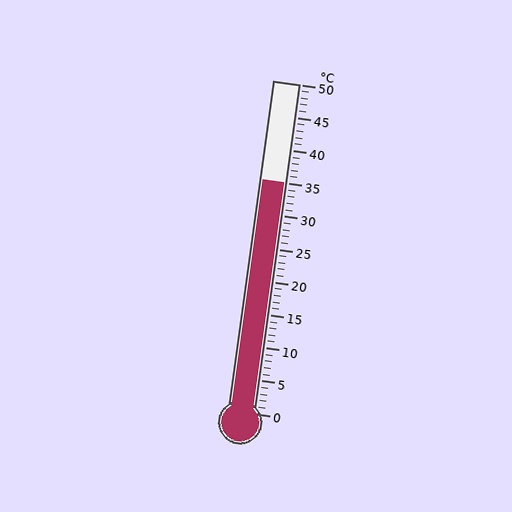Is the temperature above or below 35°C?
The temperature is at 35°C.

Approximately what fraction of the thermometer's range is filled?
The thermometer is filled to approximately 70% of its range.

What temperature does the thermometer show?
The thermometer shows approximately 35°C.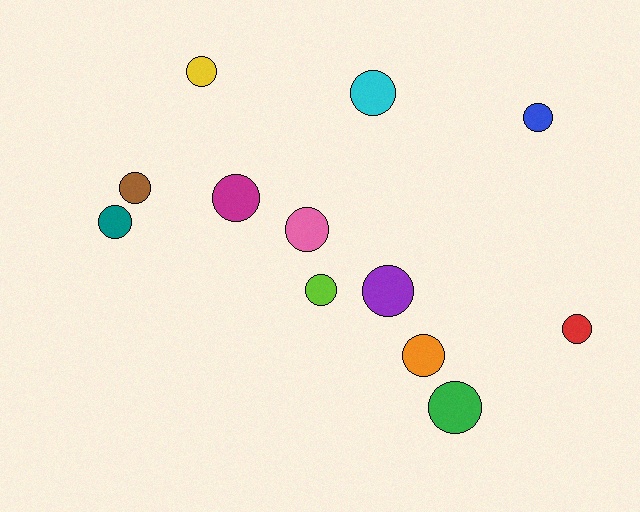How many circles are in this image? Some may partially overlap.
There are 12 circles.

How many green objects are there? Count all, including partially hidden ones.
There is 1 green object.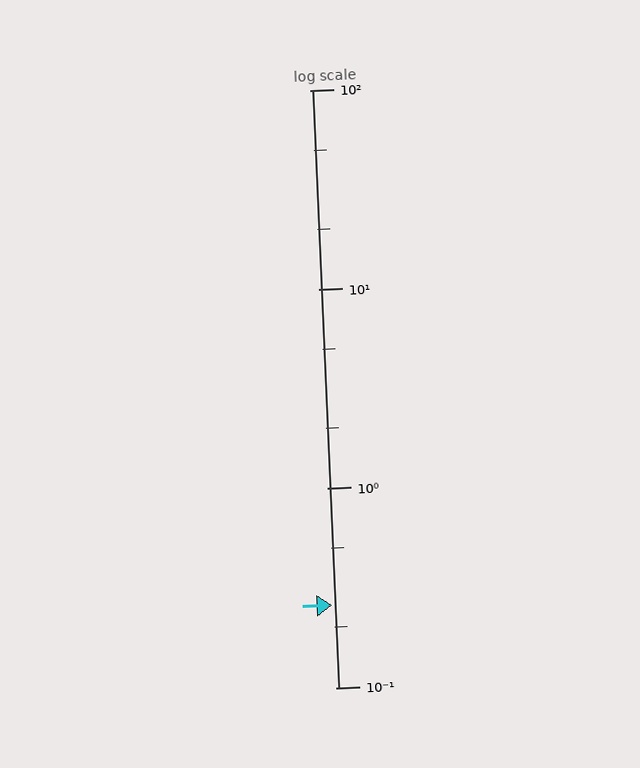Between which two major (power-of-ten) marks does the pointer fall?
The pointer is between 0.1 and 1.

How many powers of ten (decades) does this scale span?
The scale spans 3 decades, from 0.1 to 100.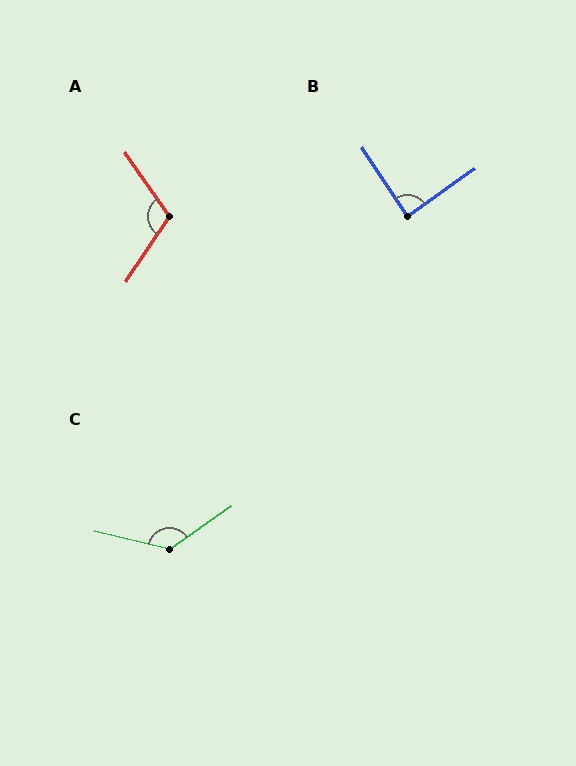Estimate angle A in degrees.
Approximately 111 degrees.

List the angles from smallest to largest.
B (88°), A (111°), C (131°).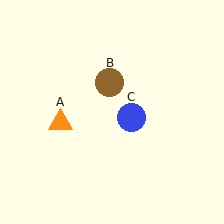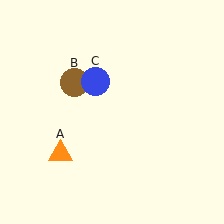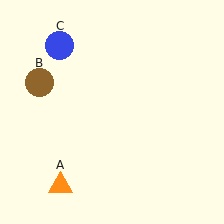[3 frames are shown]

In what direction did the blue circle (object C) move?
The blue circle (object C) moved up and to the left.